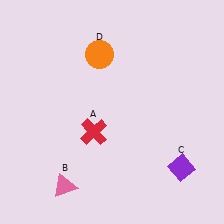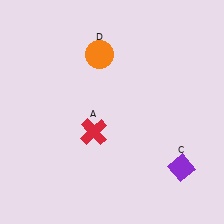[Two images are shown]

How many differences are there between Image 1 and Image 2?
There is 1 difference between the two images.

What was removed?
The pink triangle (B) was removed in Image 2.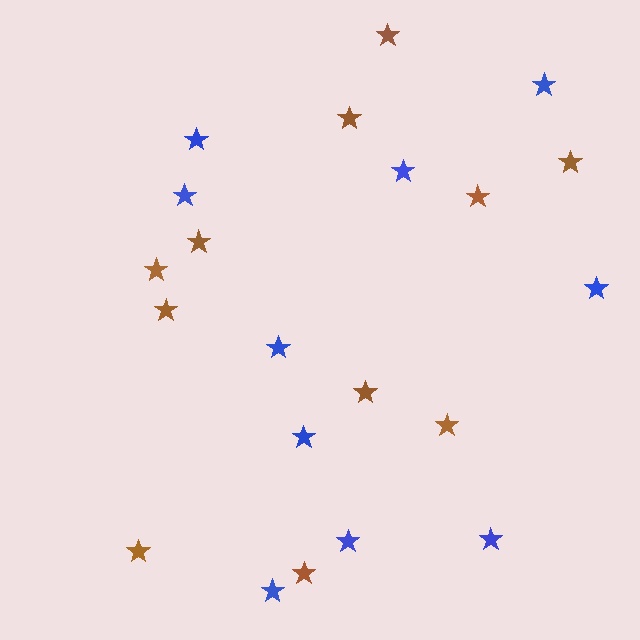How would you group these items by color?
There are 2 groups: one group of brown stars (11) and one group of blue stars (10).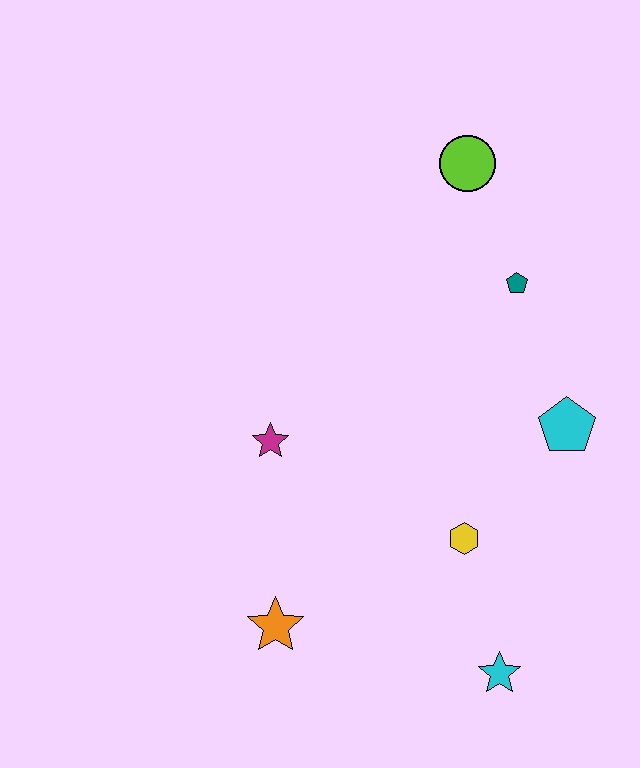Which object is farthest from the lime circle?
The cyan star is farthest from the lime circle.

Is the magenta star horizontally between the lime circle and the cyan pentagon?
No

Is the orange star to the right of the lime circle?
No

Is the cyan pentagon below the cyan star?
No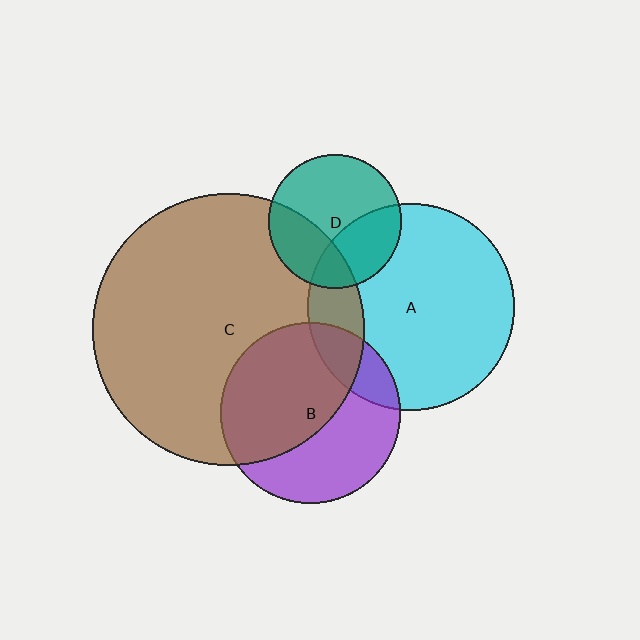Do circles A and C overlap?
Yes.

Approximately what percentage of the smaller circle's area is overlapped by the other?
Approximately 15%.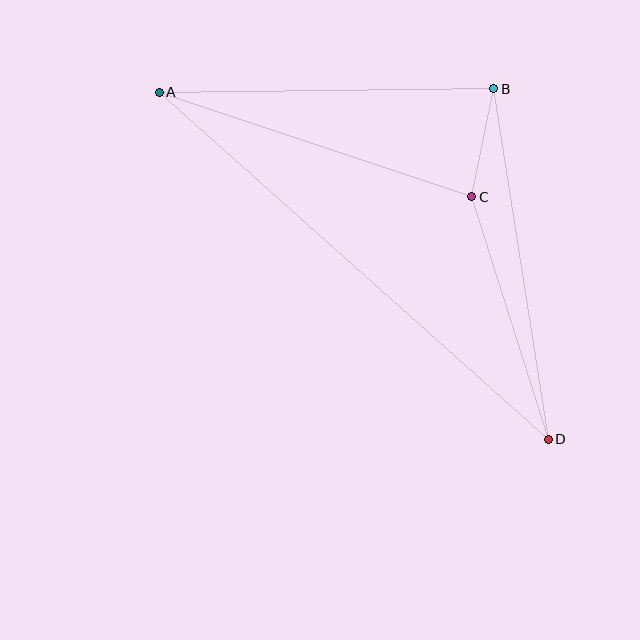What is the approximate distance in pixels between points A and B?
The distance between A and B is approximately 335 pixels.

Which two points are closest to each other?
Points B and C are closest to each other.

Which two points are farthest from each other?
Points A and D are farthest from each other.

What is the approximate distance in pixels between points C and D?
The distance between C and D is approximately 254 pixels.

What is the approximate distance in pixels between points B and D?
The distance between B and D is approximately 355 pixels.